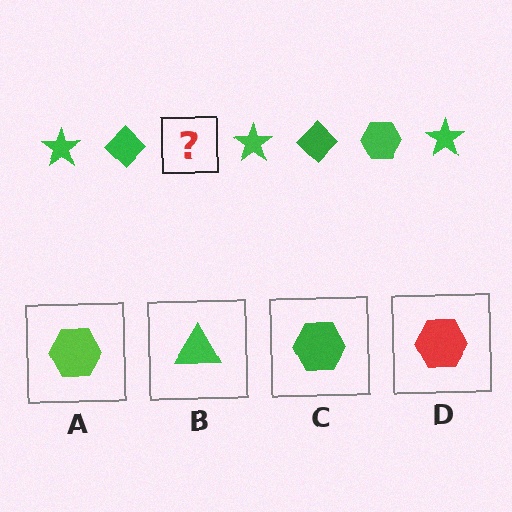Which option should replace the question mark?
Option C.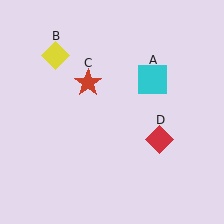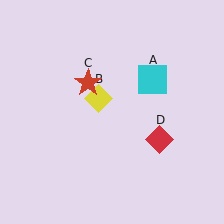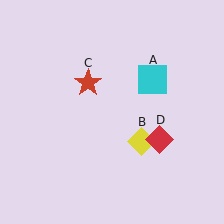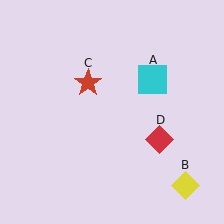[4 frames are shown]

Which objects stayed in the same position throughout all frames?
Cyan square (object A) and red star (object C) and red diamond (object D) remained stationary.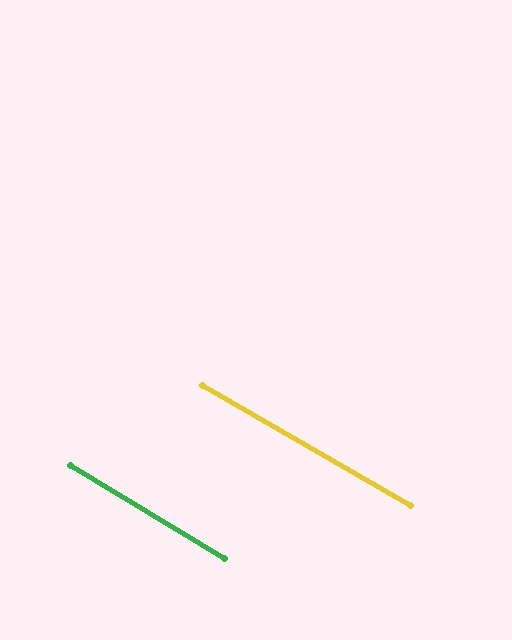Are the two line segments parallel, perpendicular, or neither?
Parallel — their directions differ by only 1.2°.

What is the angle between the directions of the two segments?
Approximately 1 degree.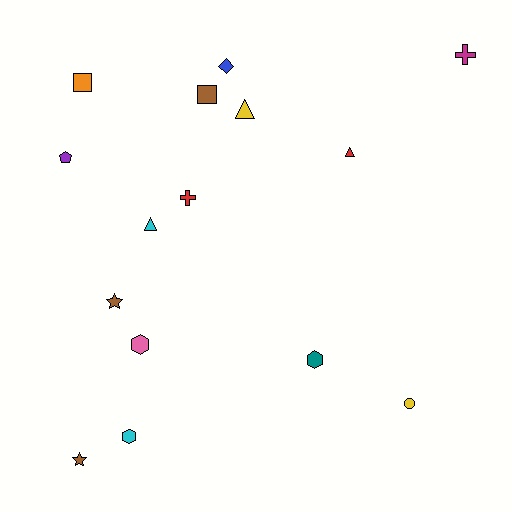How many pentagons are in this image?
There is 1 pentagon.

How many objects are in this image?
There are 15 objects.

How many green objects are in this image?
There are no green objects.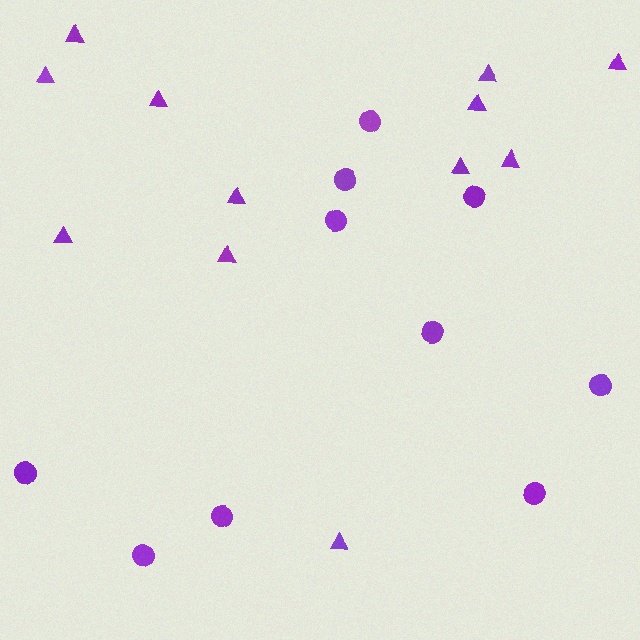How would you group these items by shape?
There are 2 groups: one group of circles (10) and one group of triangles (12).